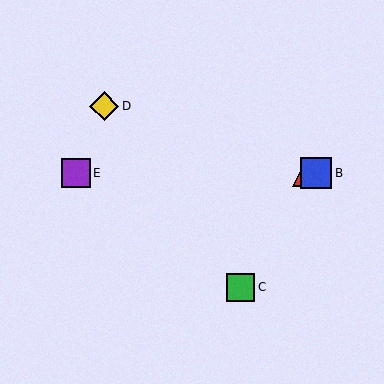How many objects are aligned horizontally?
3 objects (A, B, E) are aligned horizontally.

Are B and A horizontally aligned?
Yes, both are at y≈173.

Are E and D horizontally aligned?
No, E is at y≈173 and D is at y≈106.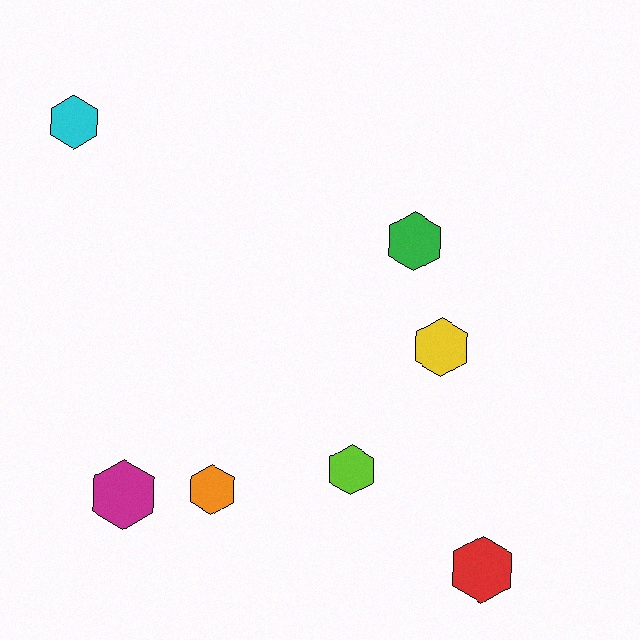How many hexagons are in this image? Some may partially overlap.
There are 7 hexagons.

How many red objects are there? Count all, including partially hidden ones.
There is 1 red object.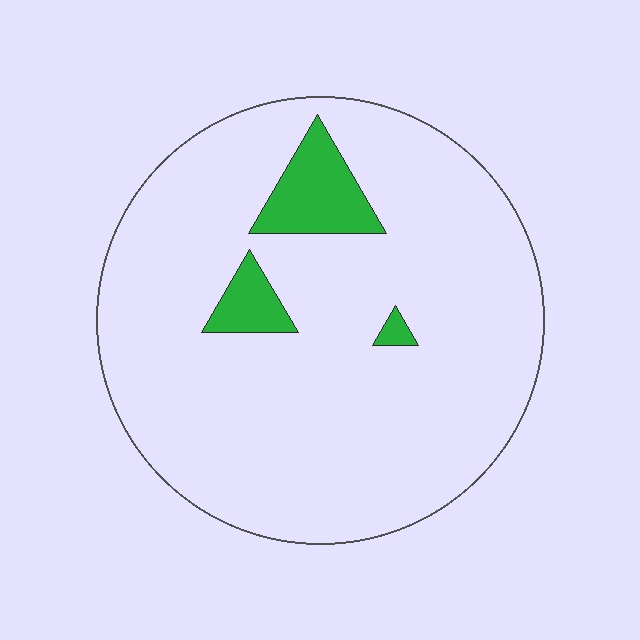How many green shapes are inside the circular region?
3.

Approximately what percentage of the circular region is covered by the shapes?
Approximately 10%.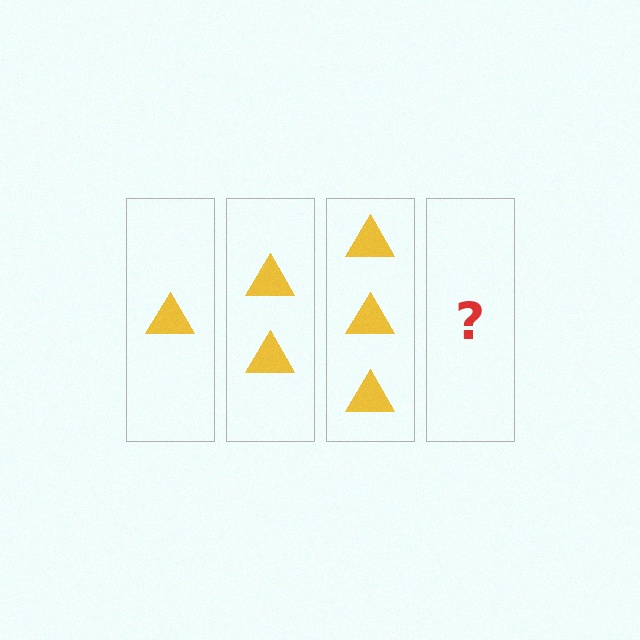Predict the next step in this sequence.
The next step is 4 triangles.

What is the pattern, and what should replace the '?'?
The pattern is that each step adds one more triangle. The '?' should be 4 triangles.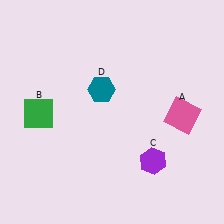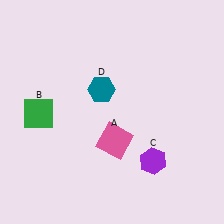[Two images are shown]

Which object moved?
The pink square (A) moved left.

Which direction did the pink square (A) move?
The pink square (A) moved left.